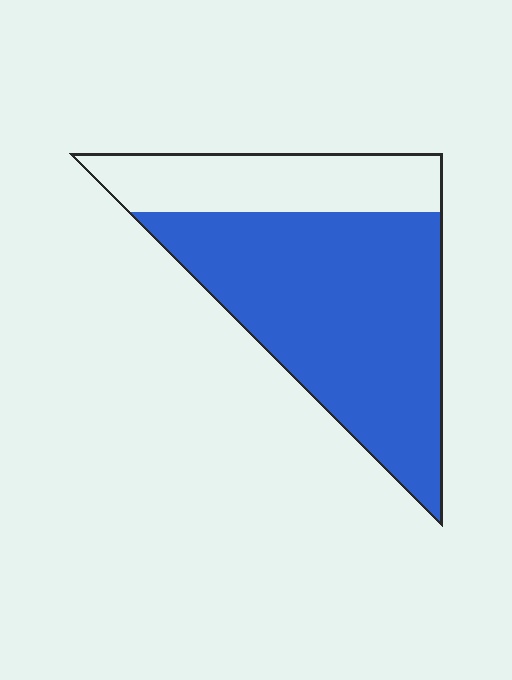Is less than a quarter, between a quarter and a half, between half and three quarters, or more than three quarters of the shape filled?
Between half and three quarters.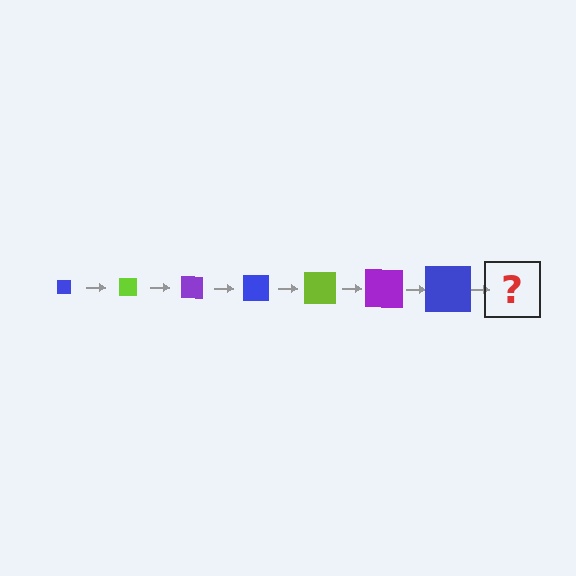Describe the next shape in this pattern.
It should be a lime square, larger than the previous one.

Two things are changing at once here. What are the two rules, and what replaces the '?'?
The two rules are that the square grows larger each step and the color cycles through blue, lime, and purple. The '?' should be a lime square, larger than the previous one.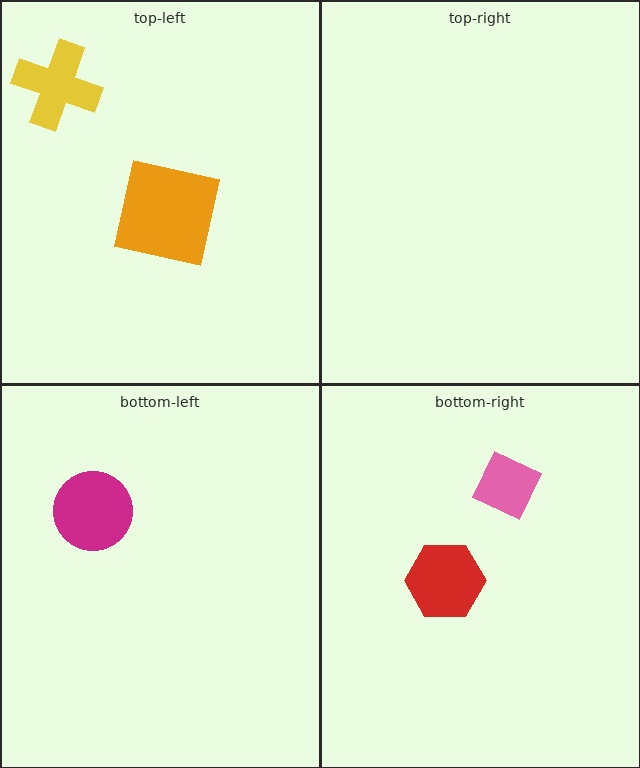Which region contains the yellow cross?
The top-left region.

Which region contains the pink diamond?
The bottom-right region.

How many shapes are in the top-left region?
2.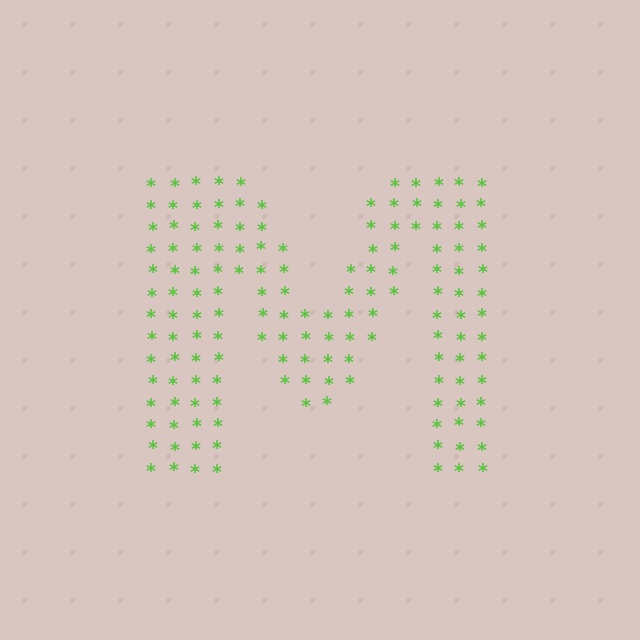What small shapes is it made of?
It is made of small asterisks.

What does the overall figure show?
The overall figure shows the letter M.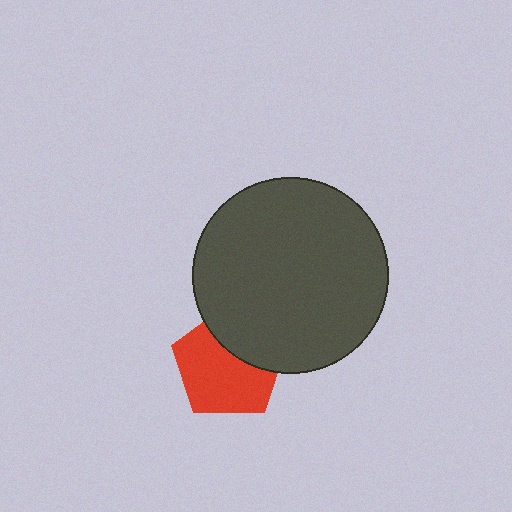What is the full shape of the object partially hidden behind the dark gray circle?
The partially hidden object is a red pentagon.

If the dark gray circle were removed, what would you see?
You would see the complete red pentagon.